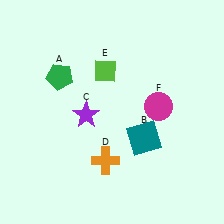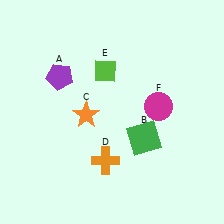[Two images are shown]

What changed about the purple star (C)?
In Image 1, C is purple. In Image 2, it changed to orange.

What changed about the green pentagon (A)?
In Image 1, A is green. In Image 2, it changed to purple.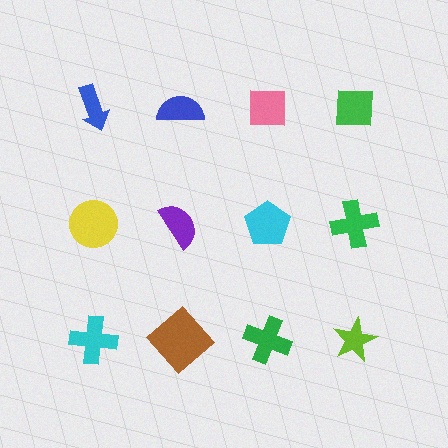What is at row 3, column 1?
A cyan cross.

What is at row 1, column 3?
A pink square.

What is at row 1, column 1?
A blue arrow.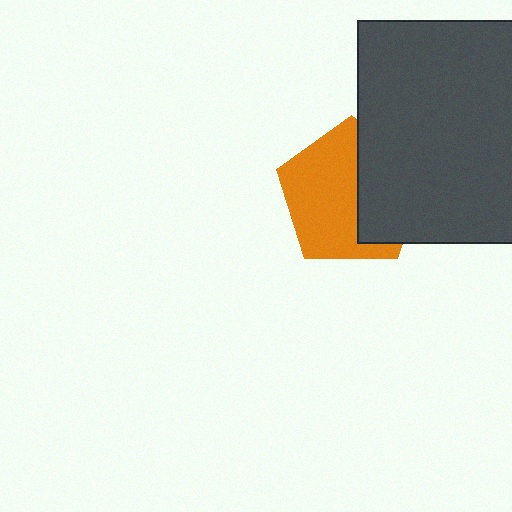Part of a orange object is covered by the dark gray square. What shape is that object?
It is a pentagon.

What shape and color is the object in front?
The object in front is a dark gray square.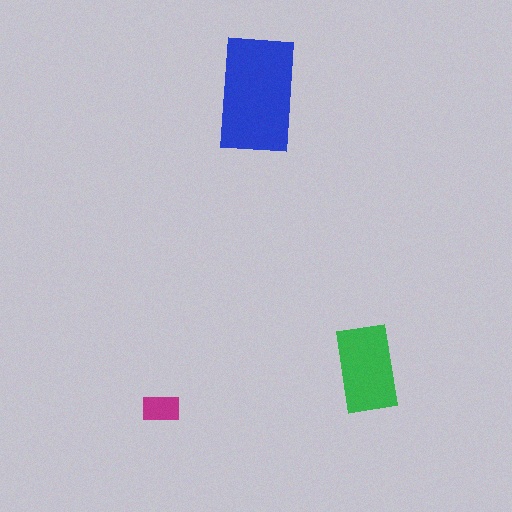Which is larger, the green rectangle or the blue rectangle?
The blue one.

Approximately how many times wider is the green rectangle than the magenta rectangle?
About 2.5 times wider.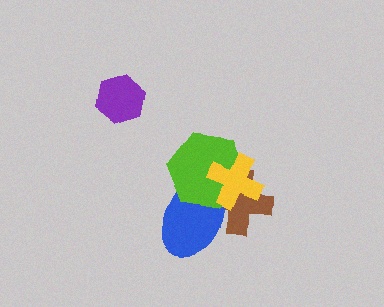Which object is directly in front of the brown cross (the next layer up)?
The blue ellipse is directly in front of the brown cross.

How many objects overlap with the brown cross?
3 objects overlap with the brown cross.